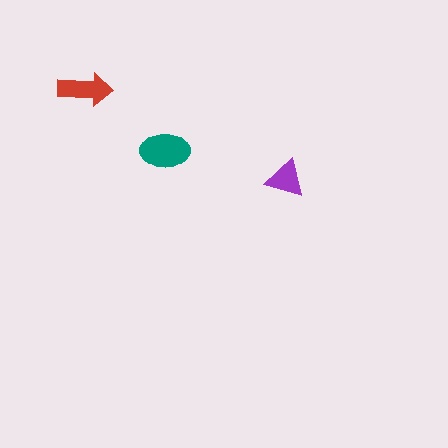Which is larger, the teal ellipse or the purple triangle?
The teal ellipse.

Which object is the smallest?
The purple triangle.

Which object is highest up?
The red arrow is topmost.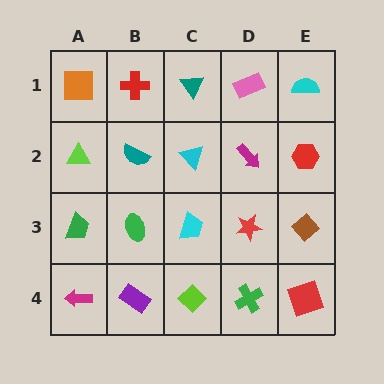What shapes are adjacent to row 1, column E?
A red hexagon (row 2, column E), a pink rectangle (row 1, column D).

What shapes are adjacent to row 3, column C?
A cyan triangle (row 2, column C), a lime diamond (row 4, column C), a green ellipse (row 3, column B), a red star (row 3, column D).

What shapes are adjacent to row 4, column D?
A red star (row 3, column D), a lime diamond (row 4, column C), a red square (row 4, column E).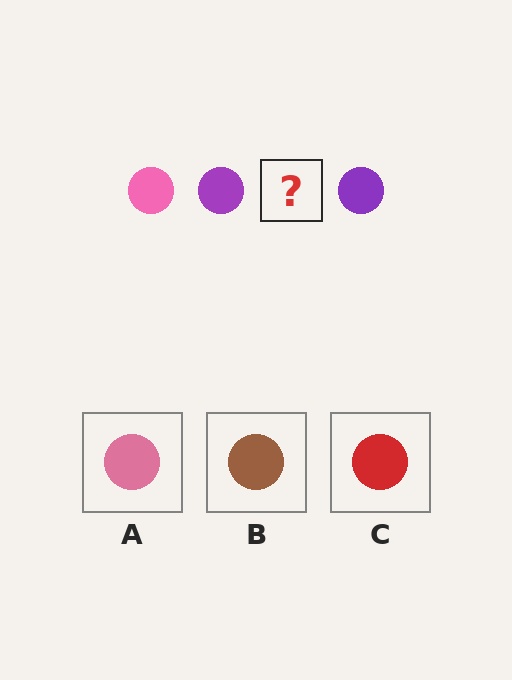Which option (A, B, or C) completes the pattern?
A.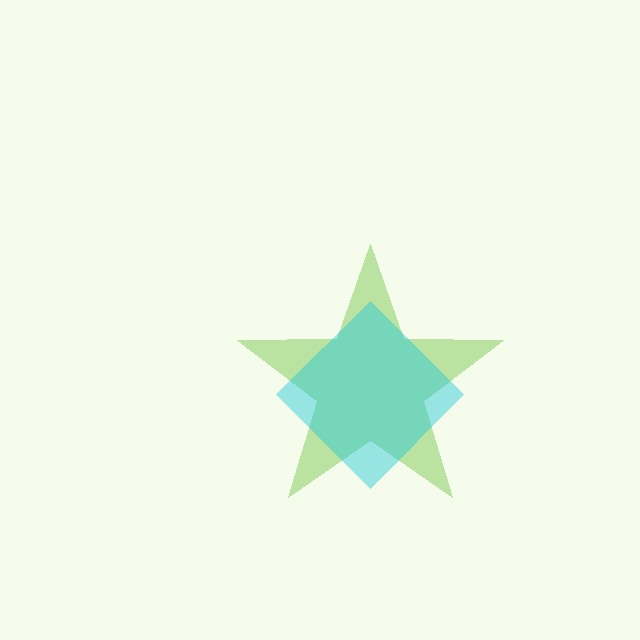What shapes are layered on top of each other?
The layered shapes are: a lime star, a cyan diamond.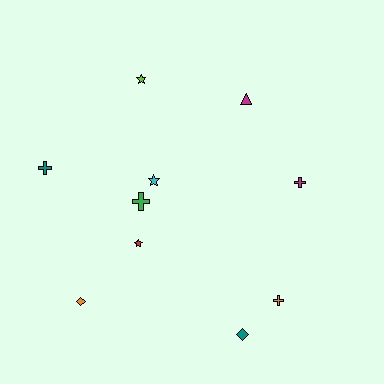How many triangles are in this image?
There is 1 triangle.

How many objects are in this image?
There are 10 objects.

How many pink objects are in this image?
There are no pink objects.